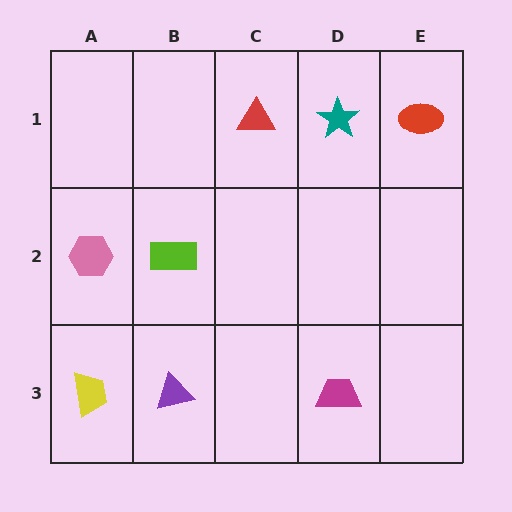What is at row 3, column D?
A magenta trapezoid.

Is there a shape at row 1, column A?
No, that cell is empty.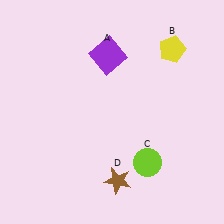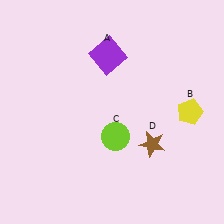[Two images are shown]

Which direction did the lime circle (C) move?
The lime circle (C) moved left.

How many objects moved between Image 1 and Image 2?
3 objects moved between the two images.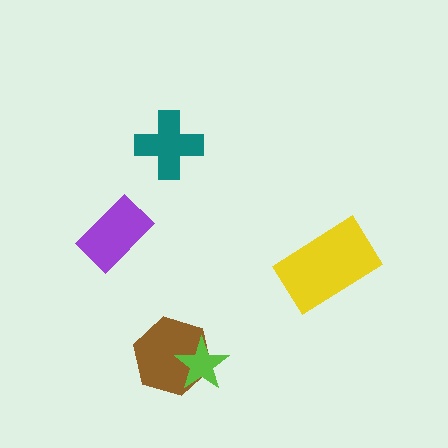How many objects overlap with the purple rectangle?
0 objects overlap with the purple rectangle.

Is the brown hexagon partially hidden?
Yes, it is partially covered by another shape.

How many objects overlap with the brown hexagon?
1 object overlaps with the brown hexagon.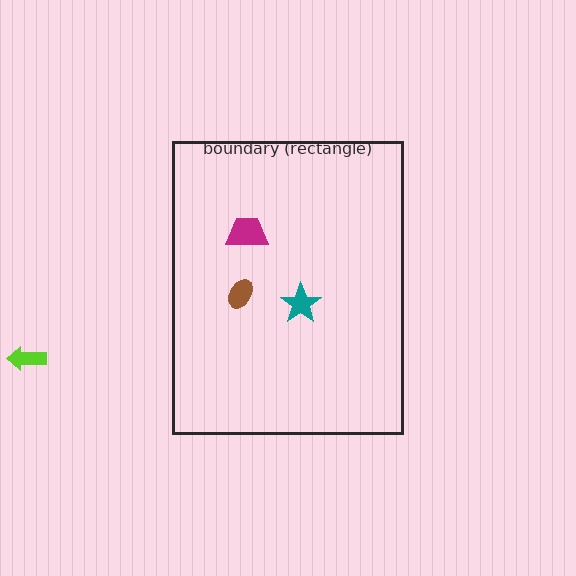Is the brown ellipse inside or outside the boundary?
Inside.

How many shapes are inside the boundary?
3 inside, 1 outside.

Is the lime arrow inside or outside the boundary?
Outside.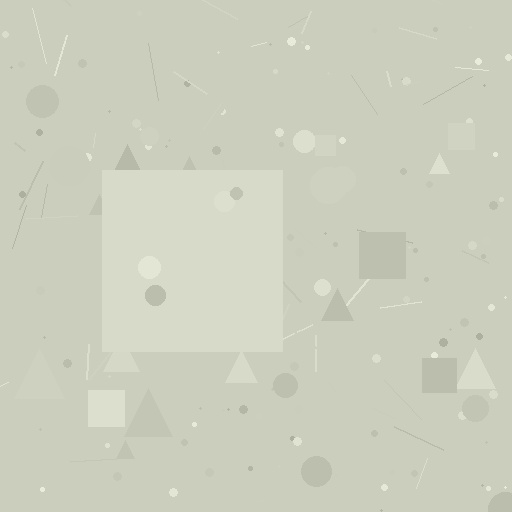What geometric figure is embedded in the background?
A square is embedded in the background.